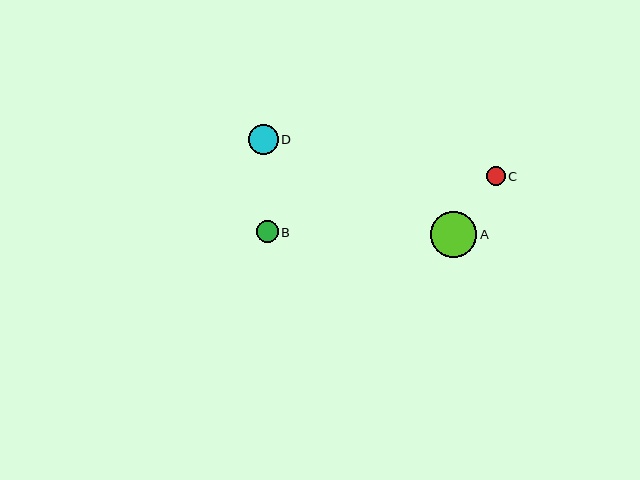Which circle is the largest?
Circle A is the largest with a size of approximately 47 pixels.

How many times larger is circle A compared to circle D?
Circle A is approximately 1.6 times the size of circle D.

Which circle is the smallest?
Circle C is the smallest with a size of approximately 18 pixels.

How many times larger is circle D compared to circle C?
Circle D is approximately 1.6 times the size of circle C.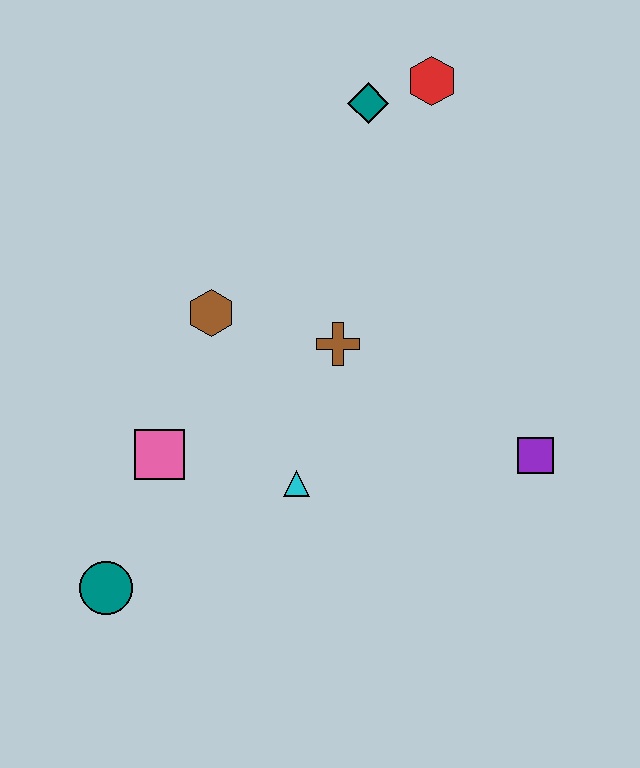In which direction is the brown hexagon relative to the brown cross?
The brown hexagon is to the left of the brown cross.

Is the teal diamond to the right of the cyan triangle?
Yes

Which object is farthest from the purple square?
The teal circle is farthest from the purple square.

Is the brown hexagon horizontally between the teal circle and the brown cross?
Yes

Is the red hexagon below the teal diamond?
No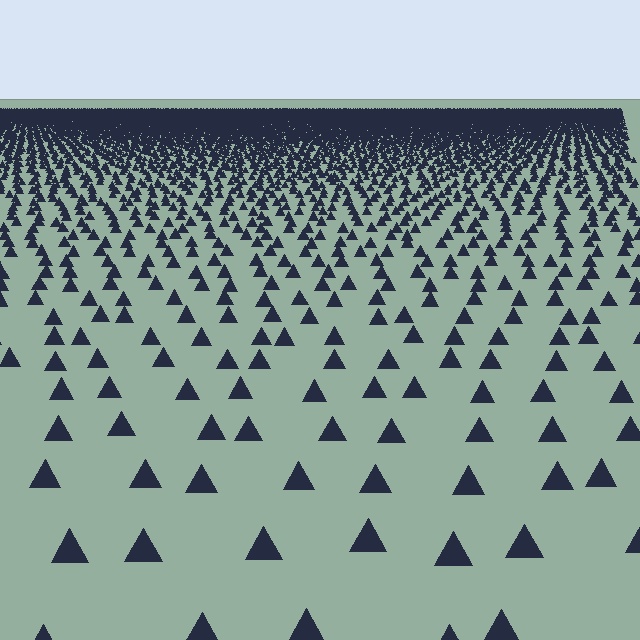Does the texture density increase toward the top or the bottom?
Density increases toward the top.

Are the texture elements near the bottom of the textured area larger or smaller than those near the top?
Larger. Near the bottom, elements are closer to the viewer and appear at a bigger on-screen size.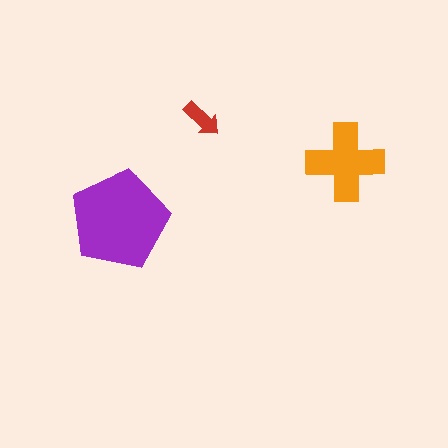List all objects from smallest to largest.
The red arrow, the orange cross, the purple pentagon.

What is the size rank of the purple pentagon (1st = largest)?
1st.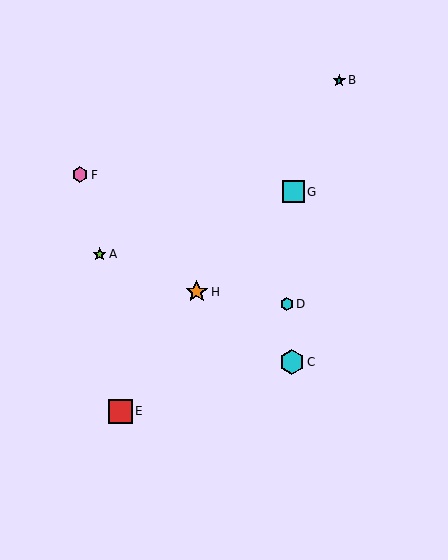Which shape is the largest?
The cyan hexagon (labeled C) is the largest.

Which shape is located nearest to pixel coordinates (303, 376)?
The cyan hexagon (labeled C) at (292, 362) is nearest to that location.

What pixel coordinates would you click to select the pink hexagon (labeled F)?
Click at (80, 175) to select the pink hexagon F.